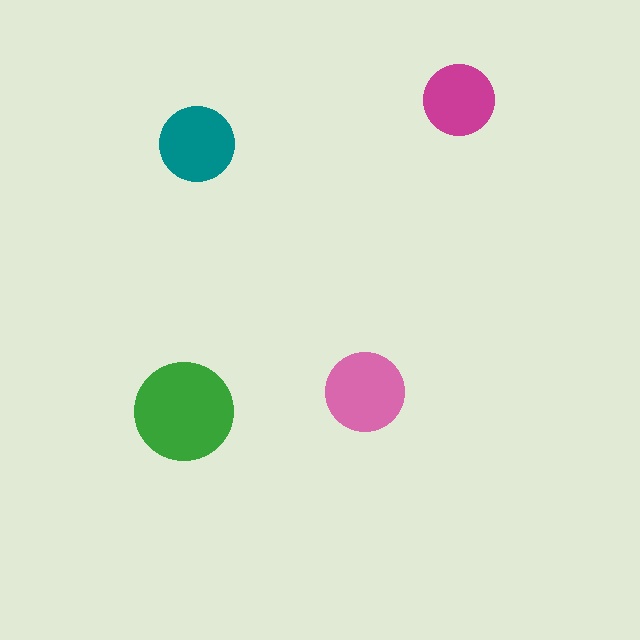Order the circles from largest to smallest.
the green one, the pink one, the teal one, the magenta one.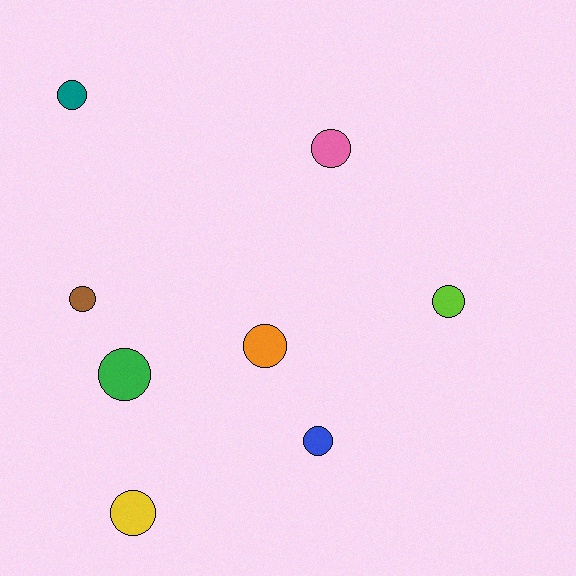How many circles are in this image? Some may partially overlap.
There are 8 circles.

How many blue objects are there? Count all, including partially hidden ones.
There is 1 blue object.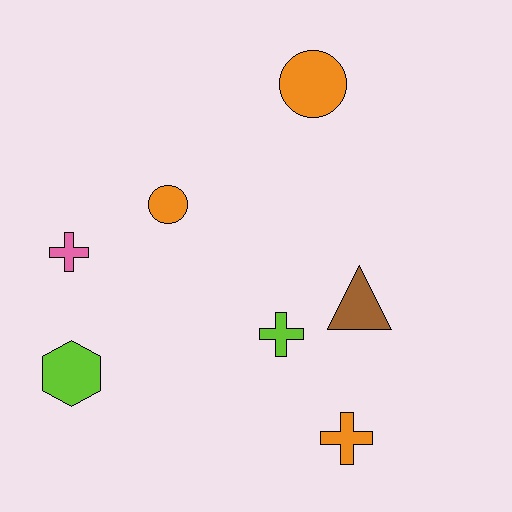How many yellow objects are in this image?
There are no yellow objects.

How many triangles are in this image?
There is 1 triangle.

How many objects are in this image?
There are 7 objects.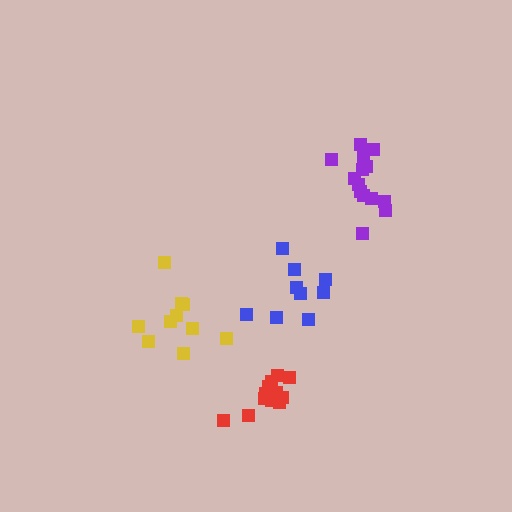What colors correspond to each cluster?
The clusters are colored: purple, red, blue, yellow.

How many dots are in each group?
Group 1: 14 dots, Group 2: 13 dots, Group 3: 9 dots, Group 4: 10 dots (46 total).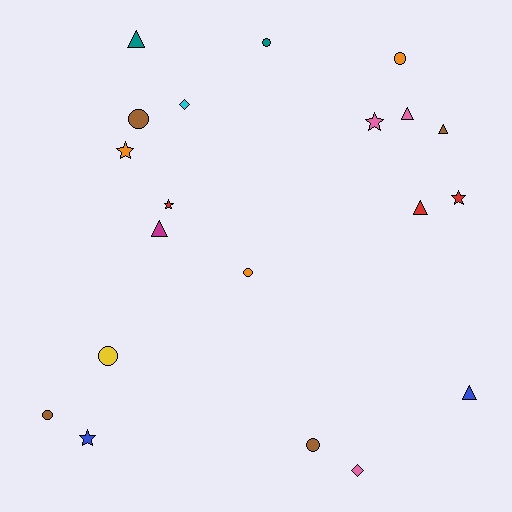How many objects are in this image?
There are 20 objects.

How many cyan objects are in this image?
There is 1 cyan object.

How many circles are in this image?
There are 7 circles.